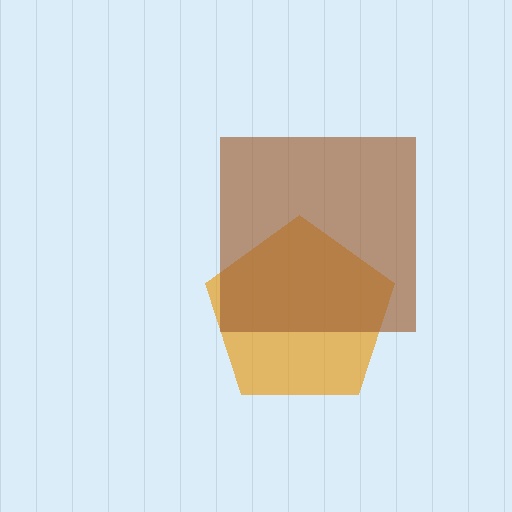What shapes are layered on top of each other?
The layered shapes are: an orange pentagon, a brown square.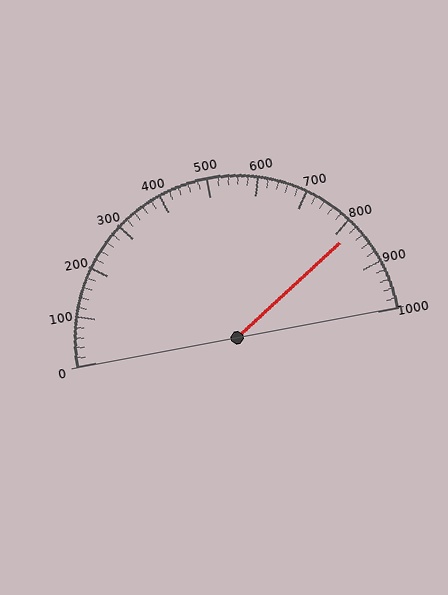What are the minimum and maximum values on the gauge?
The gauge ranges from 0 to 1000.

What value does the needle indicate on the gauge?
The needle indicates approximately 820.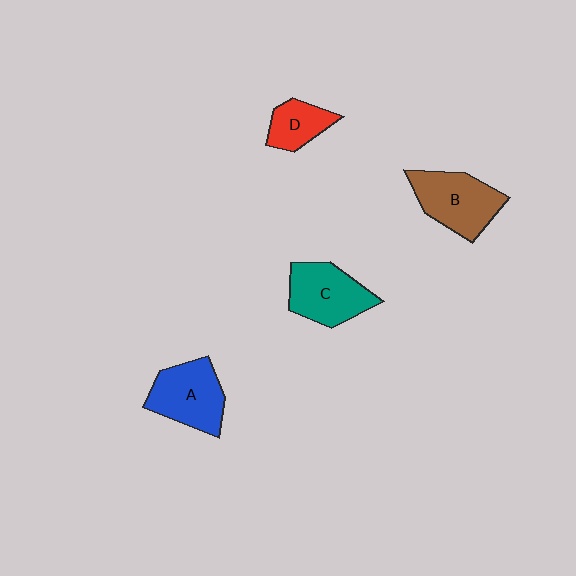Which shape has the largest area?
Shape B (brown).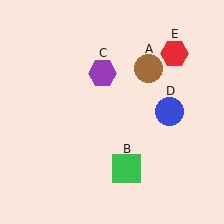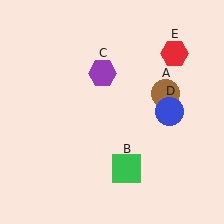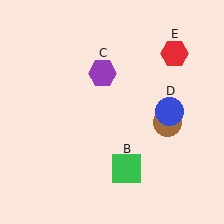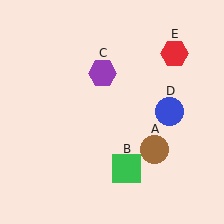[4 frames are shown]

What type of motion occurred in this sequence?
The brown circle (object A) rotated clockwise around the center of the scene.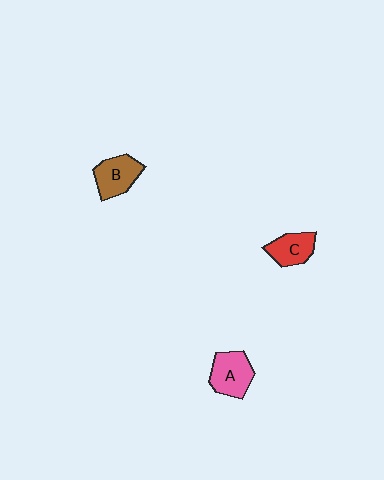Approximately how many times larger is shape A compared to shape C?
Approximately 1.2 times.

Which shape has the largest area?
Shape A (pink).